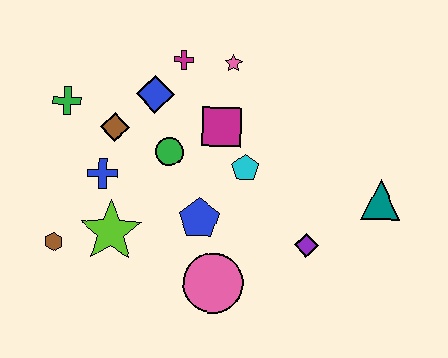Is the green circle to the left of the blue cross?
No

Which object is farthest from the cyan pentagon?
The brown hexagon is farthest from the cyan pentagon.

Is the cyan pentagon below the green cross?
Yes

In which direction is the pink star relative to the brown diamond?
The pink star is to the right of the brown diamond.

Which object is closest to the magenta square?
The cyan pentagon is closest to the magenta square.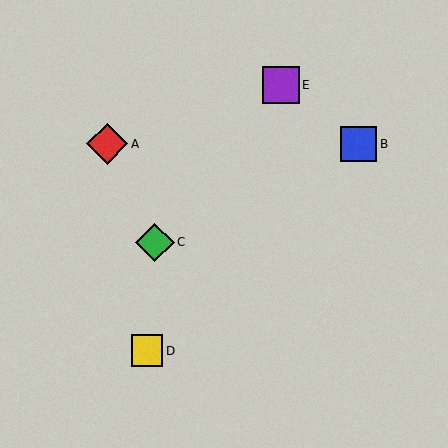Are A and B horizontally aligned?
Yes, both are at y≈144.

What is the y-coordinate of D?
Object D is at y≈351.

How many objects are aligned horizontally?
2 objects (A, B) are aligned horizontally.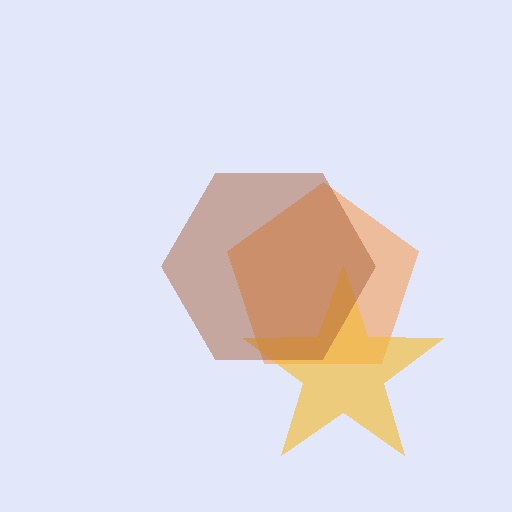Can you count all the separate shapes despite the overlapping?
Yes, there are 3 separate shapes.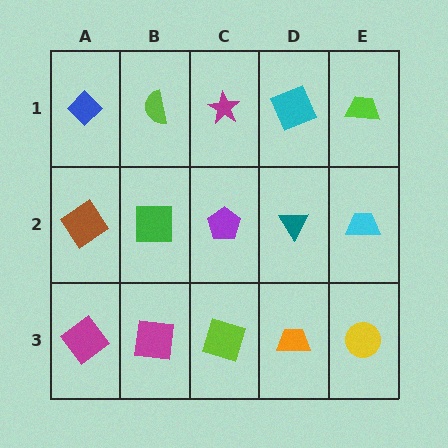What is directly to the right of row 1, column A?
A lime semicircle.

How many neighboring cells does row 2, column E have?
3.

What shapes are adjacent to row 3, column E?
A cyan trapezoid (row 2, column E), an orange trapezoid (row 3, column D).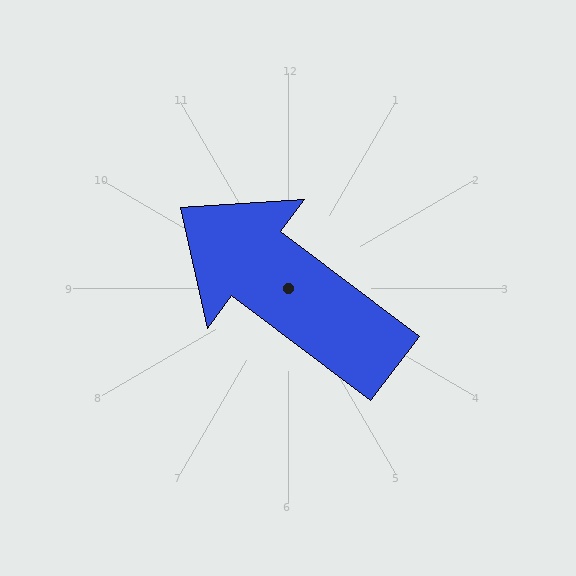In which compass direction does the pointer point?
Northwest.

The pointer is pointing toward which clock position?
Roughly 10 o'clock.